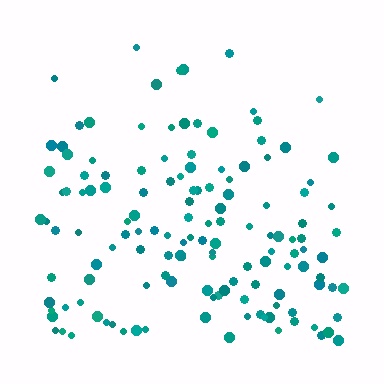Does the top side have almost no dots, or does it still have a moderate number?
Still a moderate number, just noticeably fewer than the bottom.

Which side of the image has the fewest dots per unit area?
The top.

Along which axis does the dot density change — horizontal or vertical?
Vertical.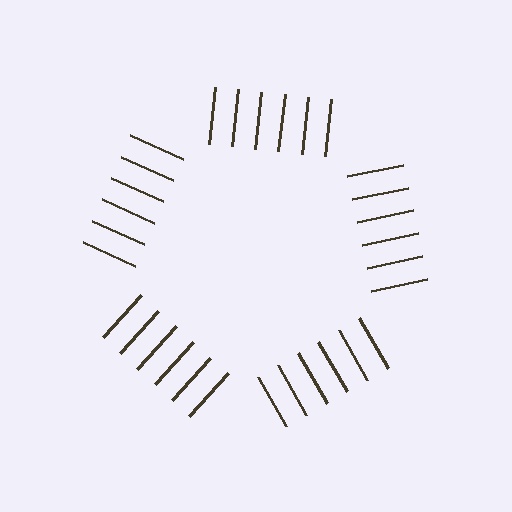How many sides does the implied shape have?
5 sides — the line-ends trace a pentagon.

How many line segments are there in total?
30 — 6 along each of the 5 edges.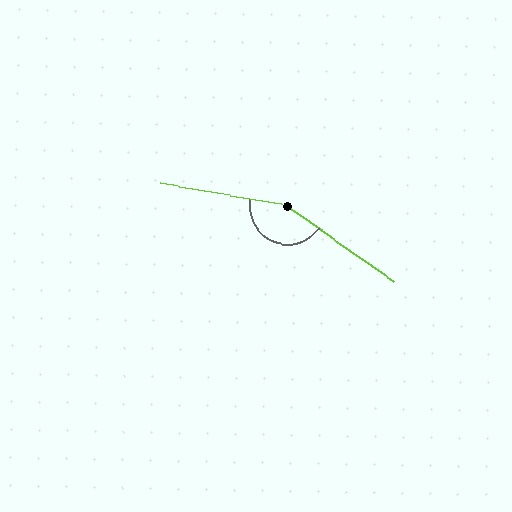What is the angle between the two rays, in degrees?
Approximately 154 degrees.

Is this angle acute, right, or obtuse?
It is obtuse.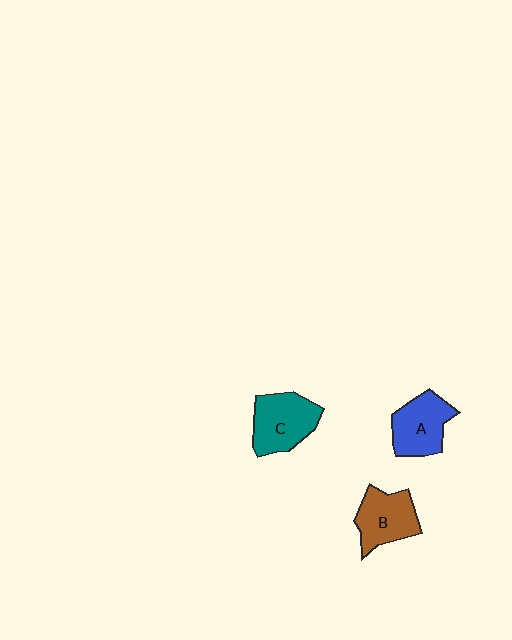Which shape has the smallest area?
Shape B (brown).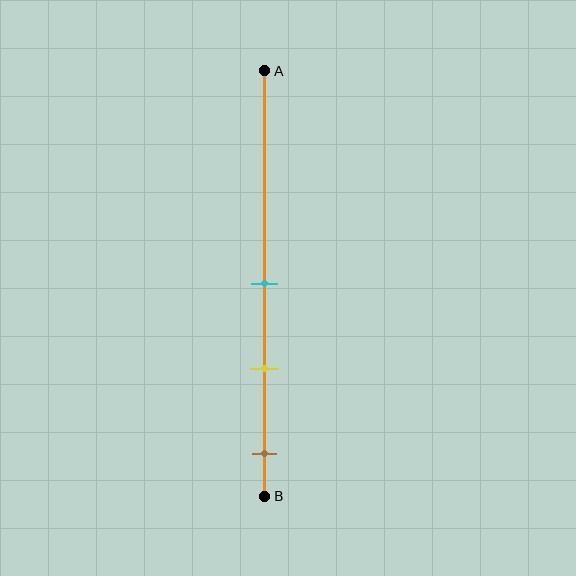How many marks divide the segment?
There are 3 marks dividing the segment.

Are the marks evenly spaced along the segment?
Yes, the marks are approximately evenly spaced.